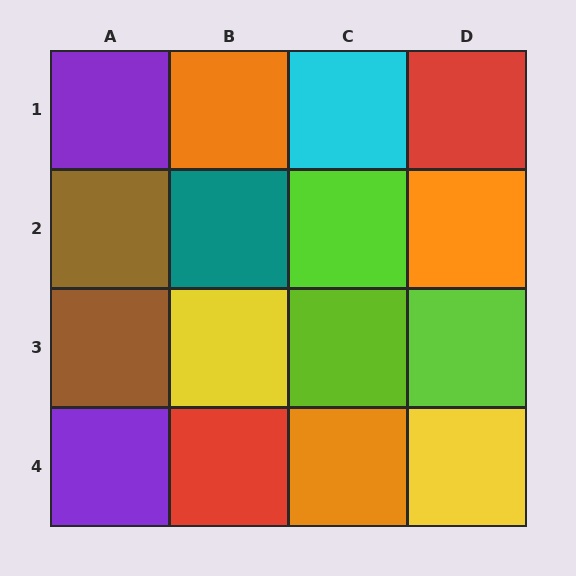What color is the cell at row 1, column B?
Orange.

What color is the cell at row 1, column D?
Red.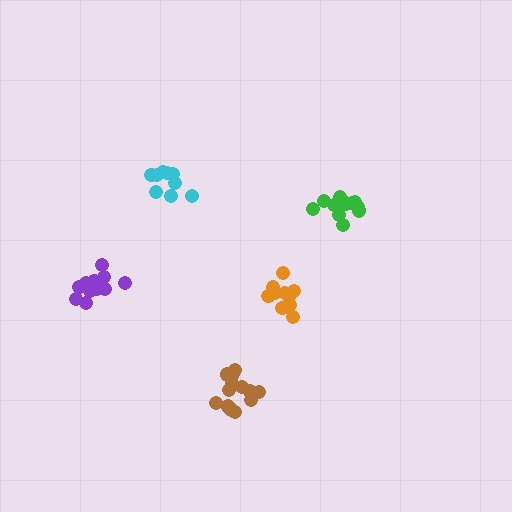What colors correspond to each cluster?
The clusters are colored: green, purple, orange, cyan, brown.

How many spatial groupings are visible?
There are 5 spatial groupings.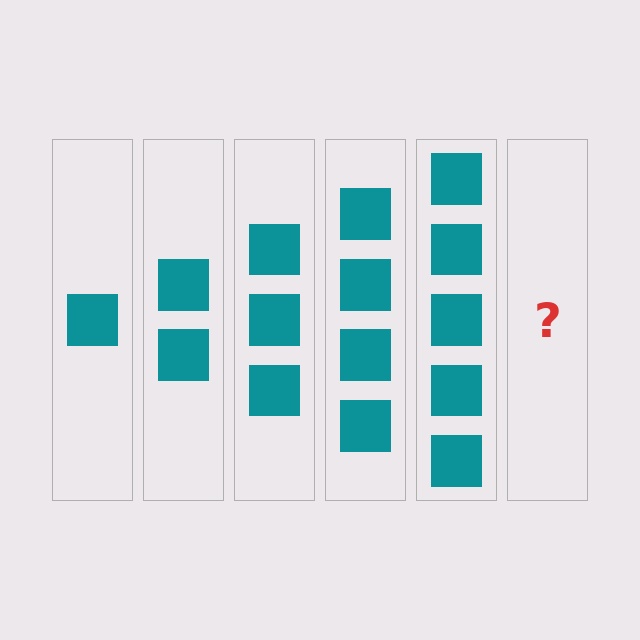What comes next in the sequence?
The next element should be 6 squares.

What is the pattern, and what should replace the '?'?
The pattern is that each step adds one more square. The '?' should be 6 squares.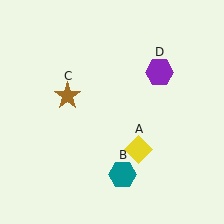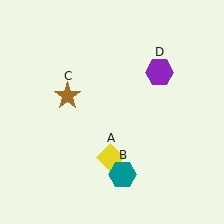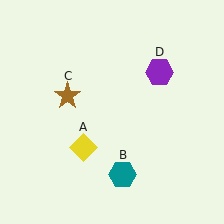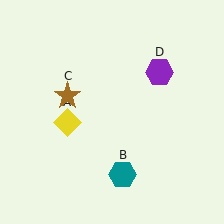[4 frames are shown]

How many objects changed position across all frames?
1 object changed position: yellow diamond (object A).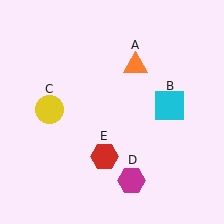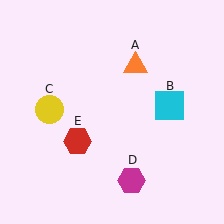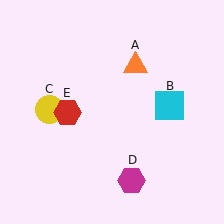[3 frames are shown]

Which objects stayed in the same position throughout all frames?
Orange triangle (object A) and cyan square (object B) and yellow circle (object C) and magenta hexagon (object D) remained stationary.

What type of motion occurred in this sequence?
The red hexagon (object E) rotated clockwise around the center of the scene.